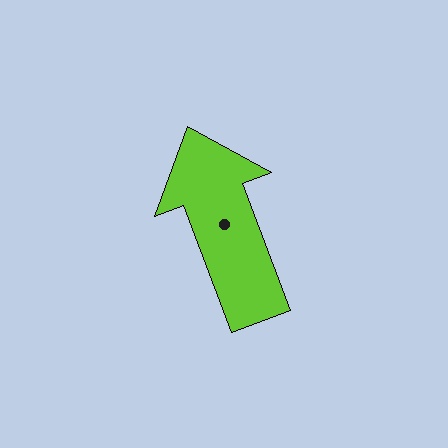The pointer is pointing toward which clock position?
Roughly 11 o'clock.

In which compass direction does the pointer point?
North.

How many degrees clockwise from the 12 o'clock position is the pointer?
Approximately 339 degrees.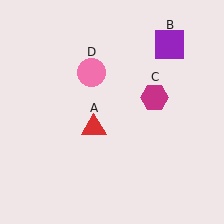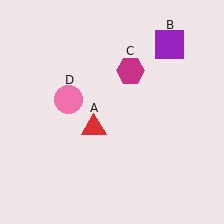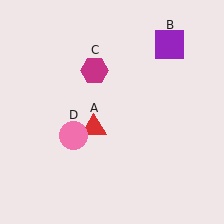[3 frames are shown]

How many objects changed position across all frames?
2 objects changed position: magenta hexagon (object C), pink circle (object D).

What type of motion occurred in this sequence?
The magenta hexagon (object C), pink circle (object D) rotated counterclockwise around the center of the scene.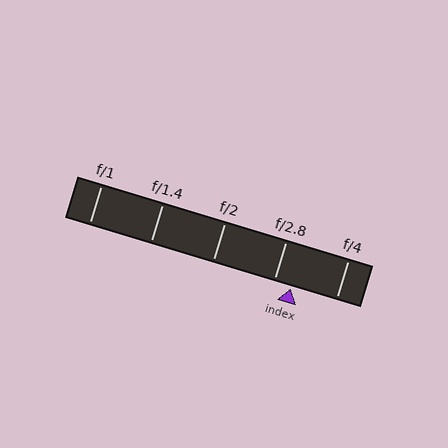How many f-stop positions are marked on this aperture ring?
There are 5 f-stop positions marked.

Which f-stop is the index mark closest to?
The index mark is closest to f/2.8.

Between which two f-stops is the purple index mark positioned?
The index mark is between f/2.8 and f/4.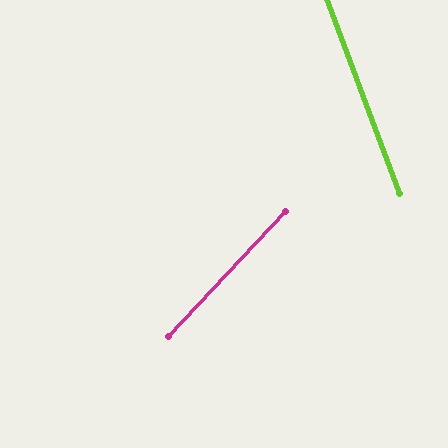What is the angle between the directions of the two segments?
Approximately 64 degrees.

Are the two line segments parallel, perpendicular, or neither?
Neither parallel nor perpendicular — they differ by about 64°.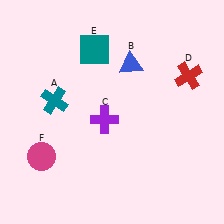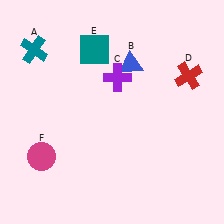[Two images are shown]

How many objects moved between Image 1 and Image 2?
2 objects moved between the two images.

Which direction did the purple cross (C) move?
The purple cross (C) moved up.